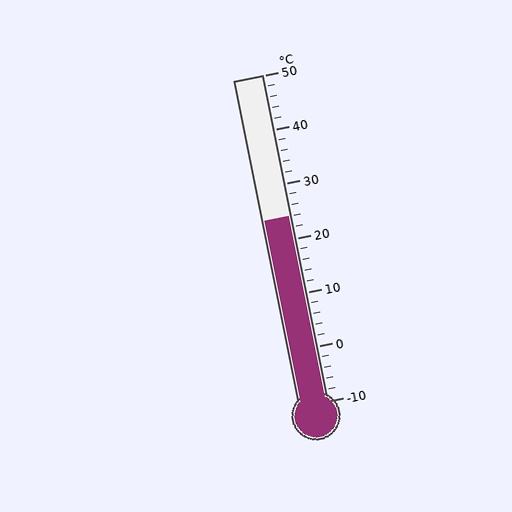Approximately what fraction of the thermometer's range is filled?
The thermometer is filled to approximately 55% of its range.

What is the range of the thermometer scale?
The thermometer scale ranges from -10°C to 50°C.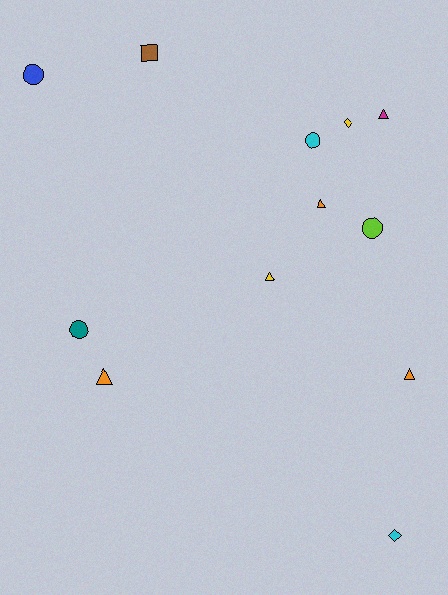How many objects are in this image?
There are 12 objects.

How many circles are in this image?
There are 4 circles.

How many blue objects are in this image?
There is 1 blue object.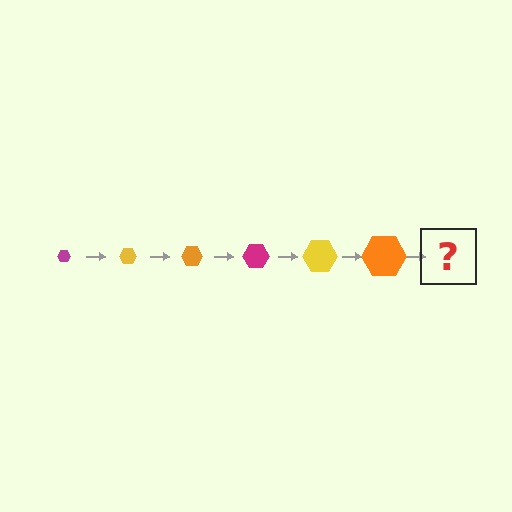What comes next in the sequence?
The next element should be a magenta hexagon, larger than the previous one.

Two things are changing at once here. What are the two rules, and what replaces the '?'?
The two rules are that the hexagon grows larger each step and the color cycles through magenta, yellow, and orange. The '?' should be a magenta hexagon, larger than the previous one.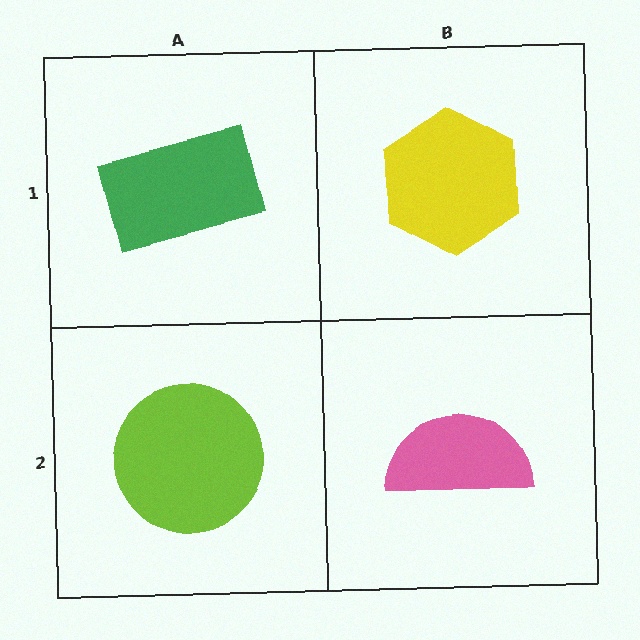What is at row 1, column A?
A green rectangle.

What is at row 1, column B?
A yellow hexagon.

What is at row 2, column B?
A pink semicircle.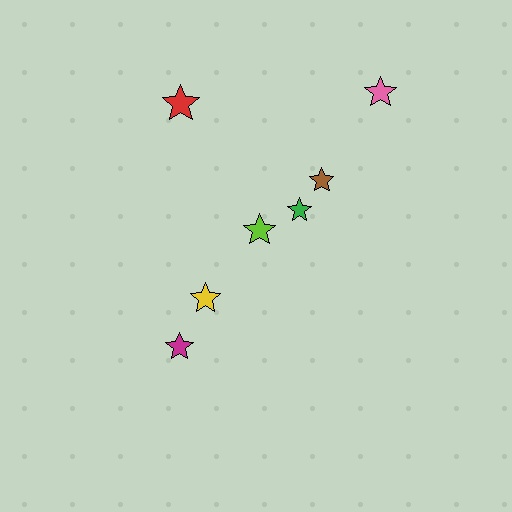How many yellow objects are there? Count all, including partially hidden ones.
There is 1 yellow object.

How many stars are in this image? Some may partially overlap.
There are 7 stars.